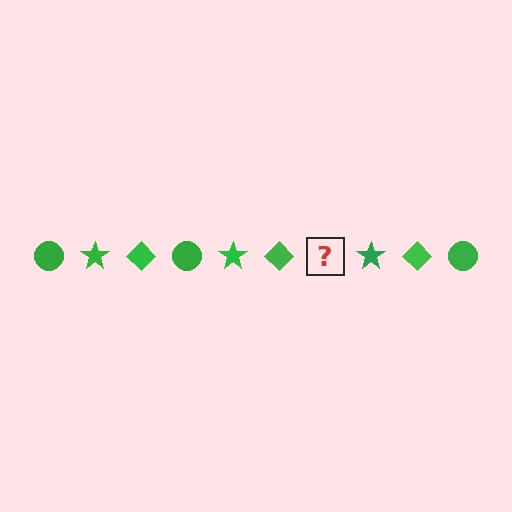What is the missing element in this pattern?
The missing element is a green circle.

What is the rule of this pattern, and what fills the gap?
The rule is that the pattern cycles through circle, star, diamond shapes in green. The gap should be filled with a green circle.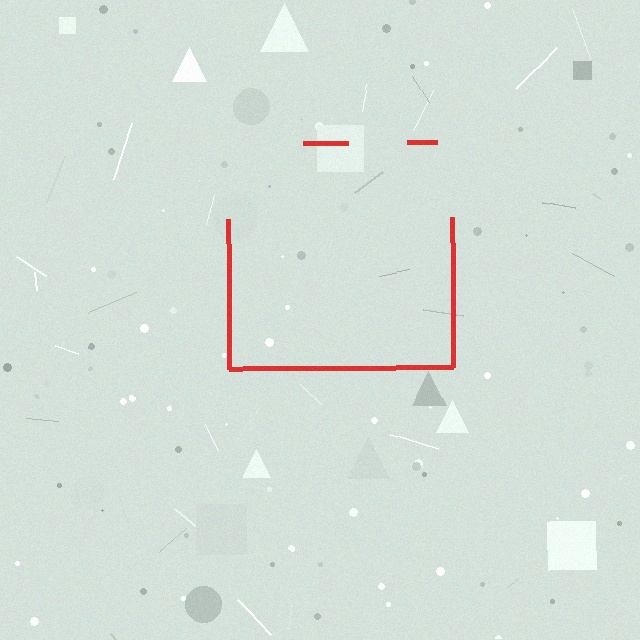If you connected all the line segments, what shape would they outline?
They would outline a square.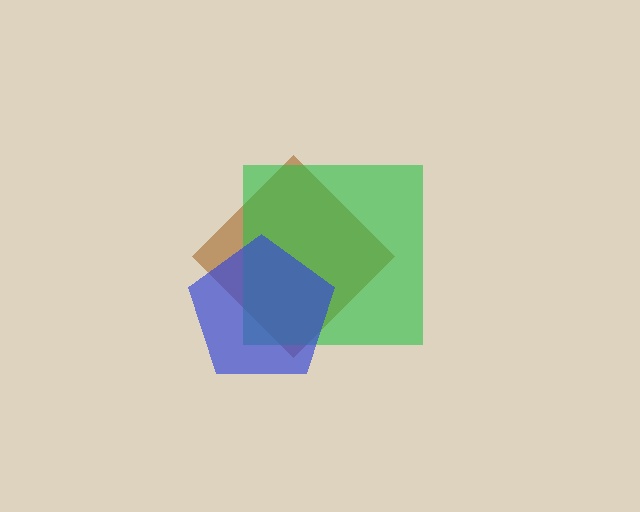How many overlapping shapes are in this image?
There are 3 overlapping shapes in the image.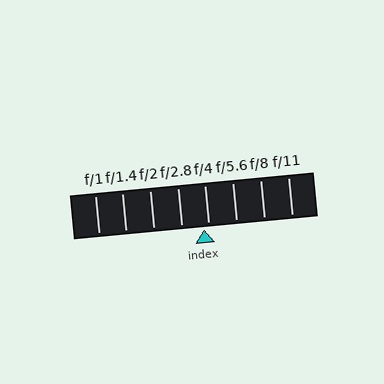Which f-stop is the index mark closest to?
The index mark is closest to f/4.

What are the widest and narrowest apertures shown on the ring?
The widest aperture shown is f/1 and the narrowest is f/11.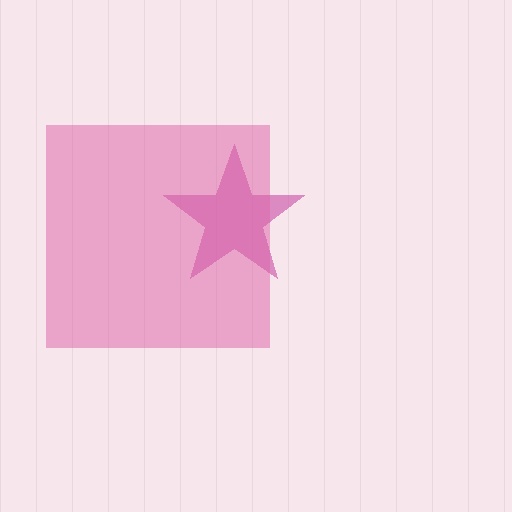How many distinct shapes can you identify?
There are 2 distinct shapes: a magenta star, a pink square.